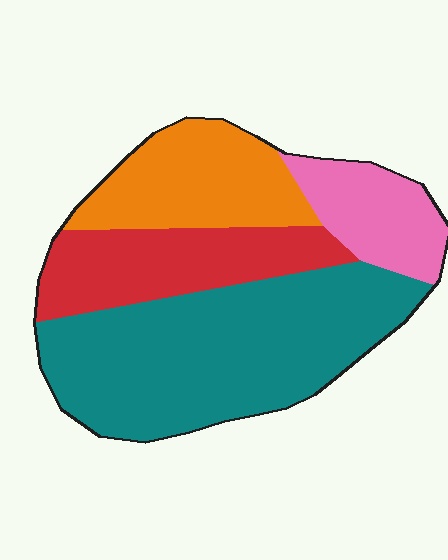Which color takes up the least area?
Pink, at roughly 15%.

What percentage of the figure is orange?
Orange takes up less than a quarter of the figure.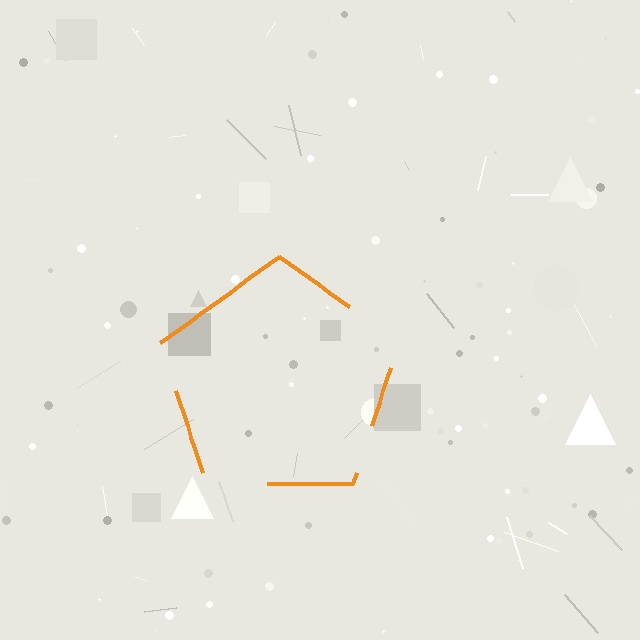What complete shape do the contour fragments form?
The contour fragments form a pentagon.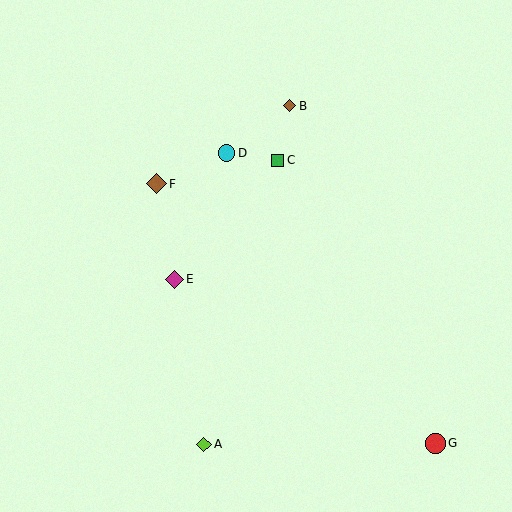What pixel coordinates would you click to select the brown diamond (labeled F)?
Click at (157, 184) to select the brown diamond F.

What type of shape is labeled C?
Shape C is a green square.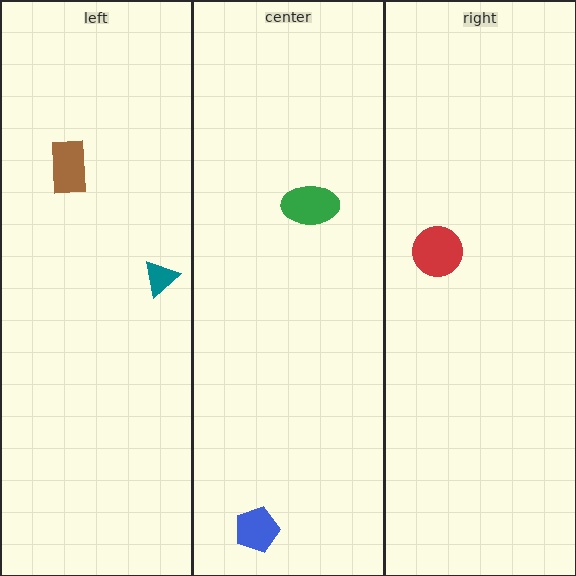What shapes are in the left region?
The brown rectangle, the teal triangle.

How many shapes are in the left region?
2.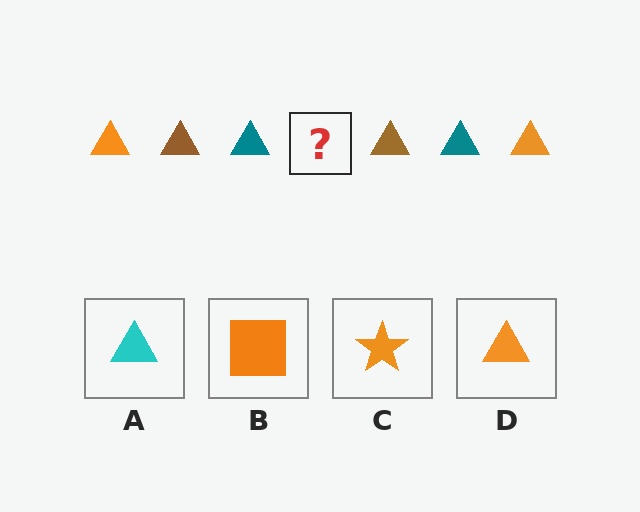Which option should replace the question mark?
Option D.